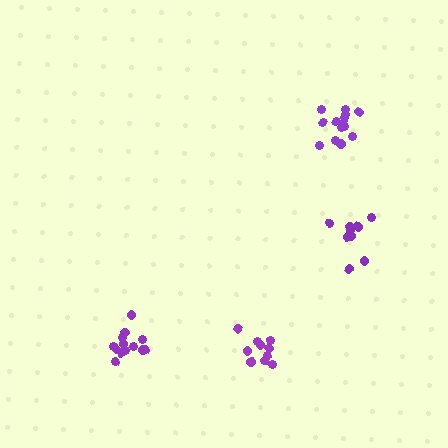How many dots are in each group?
Group 1: 14 dots, Group 2: 14 dots, Group 3: 10 dots, Group 4: 9 dots (47 total).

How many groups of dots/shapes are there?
There are 4 groups.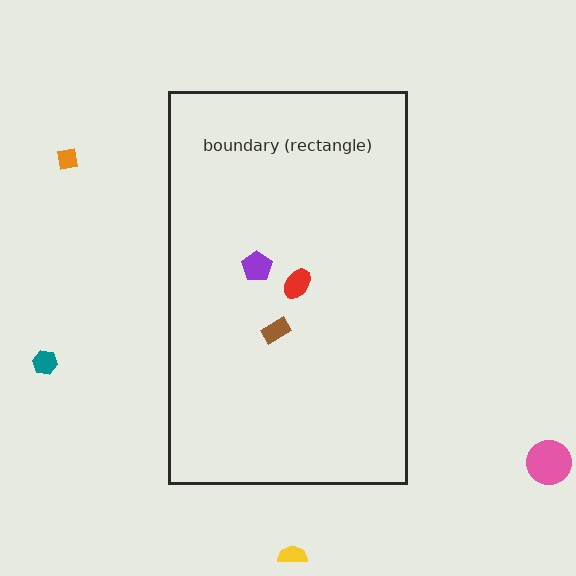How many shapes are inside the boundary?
3 inside, 4 outside.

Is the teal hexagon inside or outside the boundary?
Outside.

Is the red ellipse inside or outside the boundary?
Inside.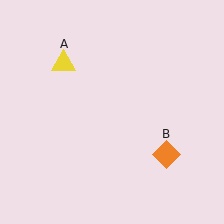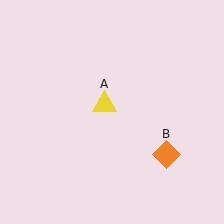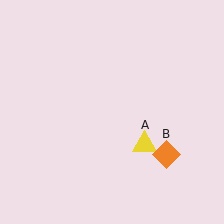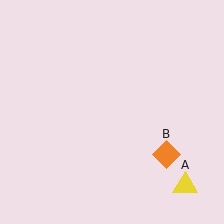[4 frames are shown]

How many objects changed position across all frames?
1 object changed position: yellow triangle (object A).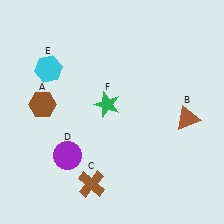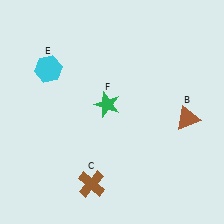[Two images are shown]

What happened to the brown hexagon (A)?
The brown hexagon (A) was removed in Image 2. It was in the top-left area of Image 1.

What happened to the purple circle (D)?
The purple circle (D) was removed in Image 2. It was in the bottom-left area of Image 1.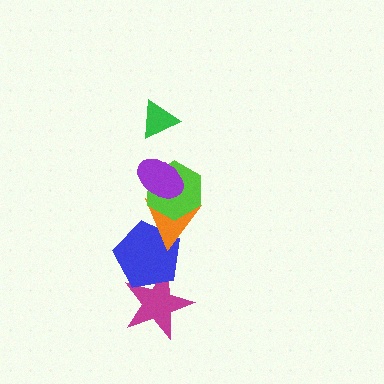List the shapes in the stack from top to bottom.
From top to bottom: the green triangle, the purple ellipse, the lime hexagon, the orange triangle, the blue pentagon, the magenta star.